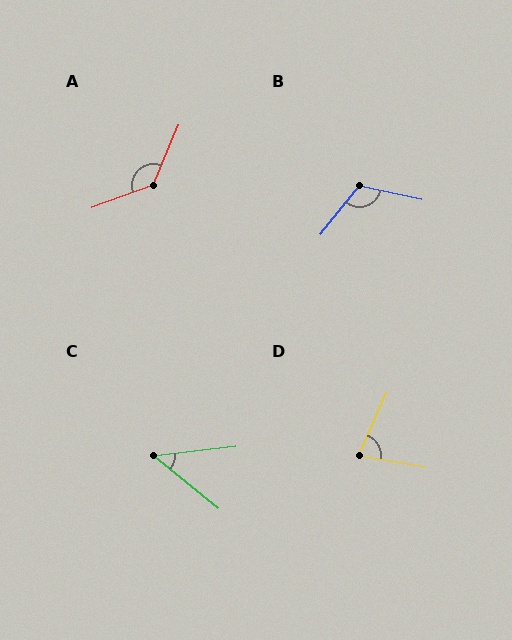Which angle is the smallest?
C, at approximately 46 degrees.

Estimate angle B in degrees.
Approximately 116 degrees.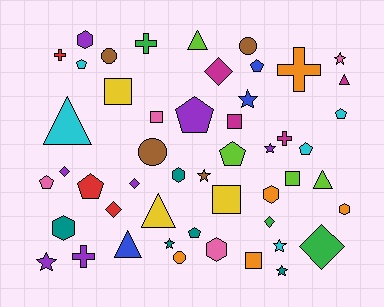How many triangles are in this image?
There are 6 triangles.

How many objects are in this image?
There are 50 objects.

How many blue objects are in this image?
There are 3 blue objects.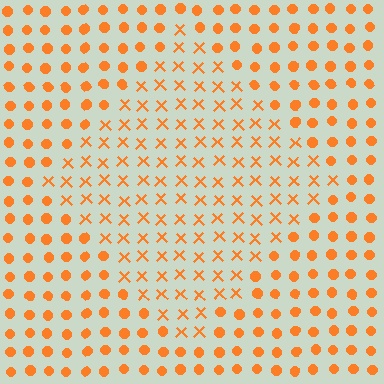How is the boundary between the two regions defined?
The boundary is defined by a change in element shape: X marks inside vs. circles outside. All elements share the same color and spacing.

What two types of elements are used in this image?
The image uses X marks inside the diamond region and circles outside it.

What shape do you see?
I see a diamond.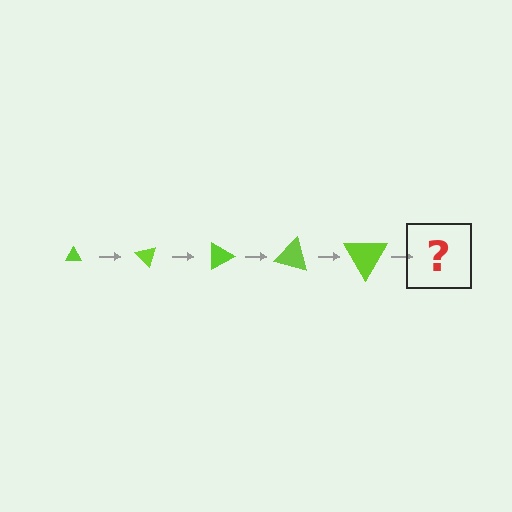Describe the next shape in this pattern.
It should be a triangle, larger than the previous one and rotated 225 degrees from the start.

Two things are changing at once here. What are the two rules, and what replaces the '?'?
The two rules are that the triangle grows larger each step and it rotates 45 degrees each step. The '?' should be a triangle, larger than the previous one and rotated 225 degrees from the start.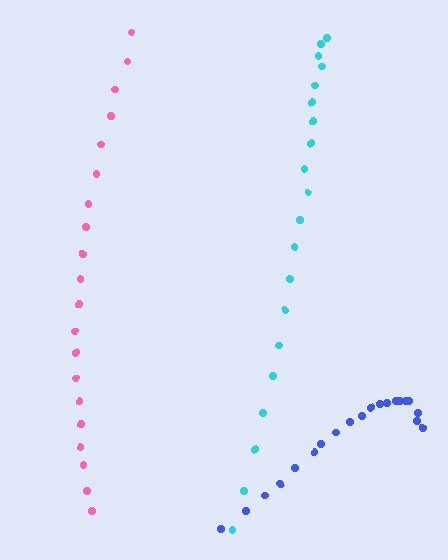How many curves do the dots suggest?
There are 3 distinct paths.